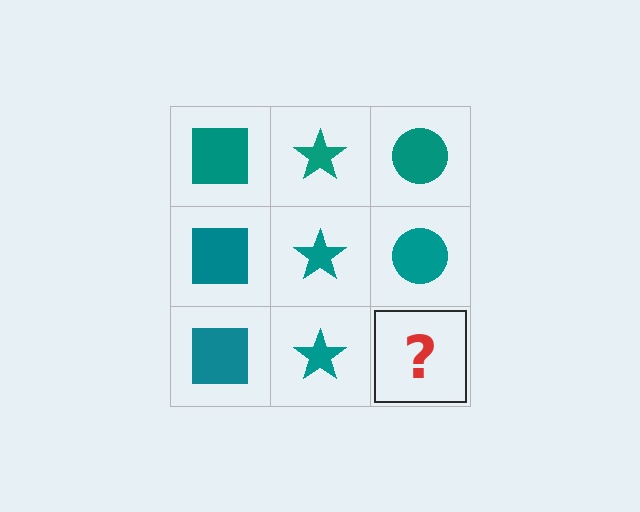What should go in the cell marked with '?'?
The missing cell should contain a teal circle.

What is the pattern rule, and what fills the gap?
The rule is that each column has a consistent shape. The gap should be filled with a teal circle.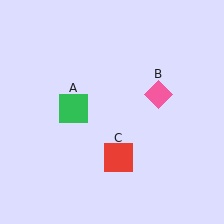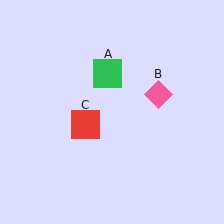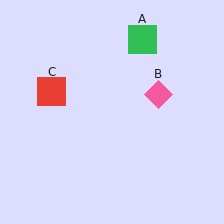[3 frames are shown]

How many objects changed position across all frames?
2 objects changed position: green square (object A), red square (object C).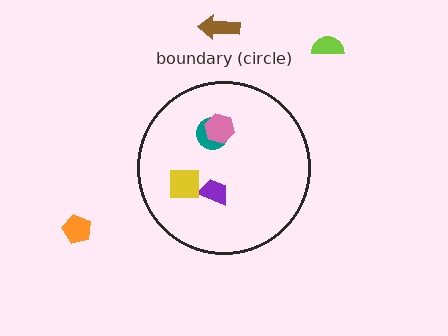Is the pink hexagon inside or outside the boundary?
Inside.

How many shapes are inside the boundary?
4 inside, 3 outside.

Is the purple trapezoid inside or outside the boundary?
Inside.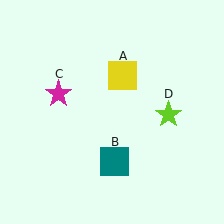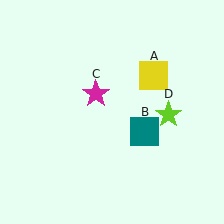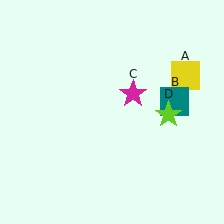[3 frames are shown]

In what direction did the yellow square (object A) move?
The yellow square (object A) moved right.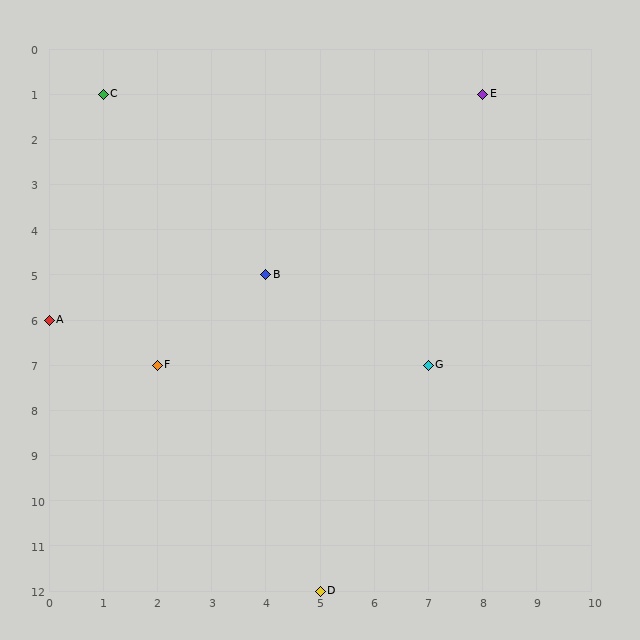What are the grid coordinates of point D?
Point D is at grid coordinates (5, 12).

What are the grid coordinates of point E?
Point E is at grid coordinates (8, 1).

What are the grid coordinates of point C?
Point C is at grid coordinates (1, 1).